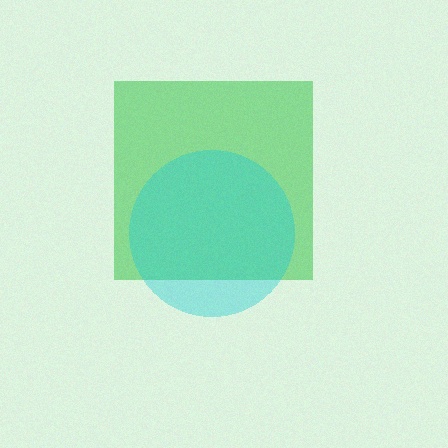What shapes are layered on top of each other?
The layered shapes are: a green square, a cyan circle.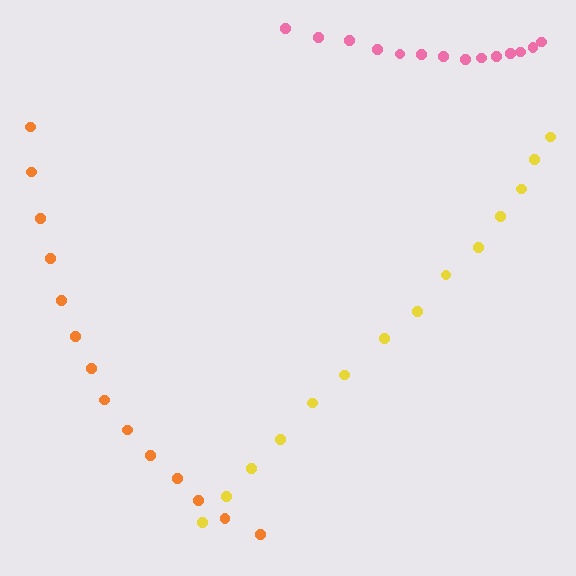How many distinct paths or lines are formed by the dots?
There are 3 distinct paths.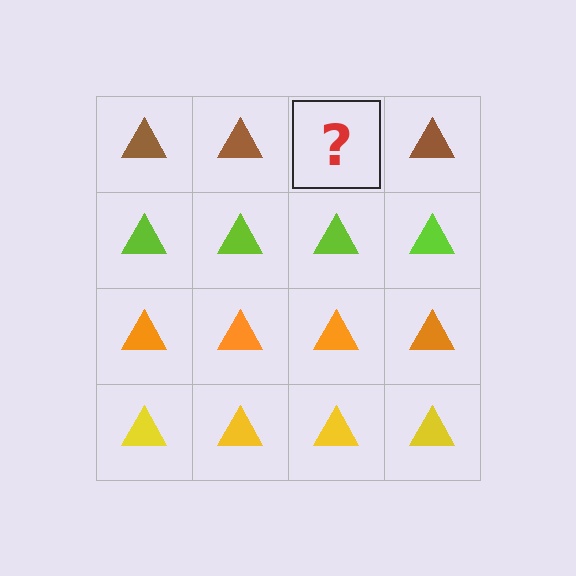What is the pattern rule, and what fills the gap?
The rule is that each row has a consistent color. The gap should be filled with a brown triangle.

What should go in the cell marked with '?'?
The missing cell should contain a brown triangle.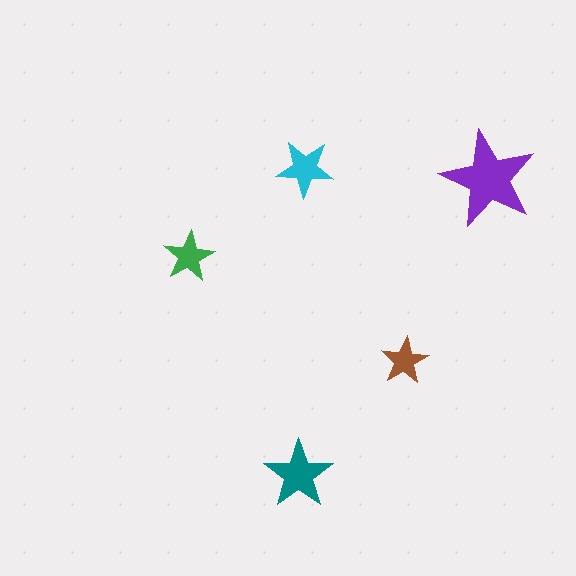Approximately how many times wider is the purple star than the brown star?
About 2 times wider.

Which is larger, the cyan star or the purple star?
The purple one.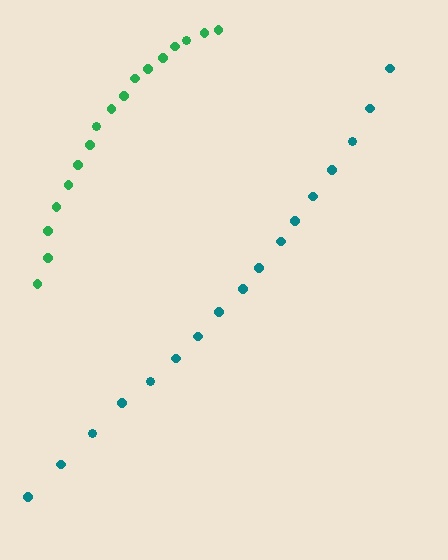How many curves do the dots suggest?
There are 2 distinct paths.